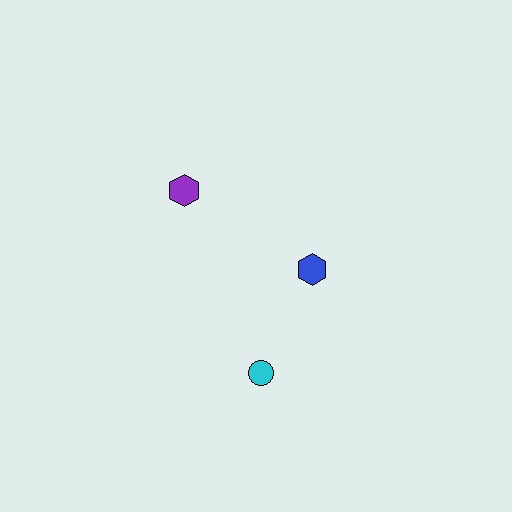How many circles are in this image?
There is 1 circle.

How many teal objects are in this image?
There are no teal objects.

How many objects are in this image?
There are 3 objects.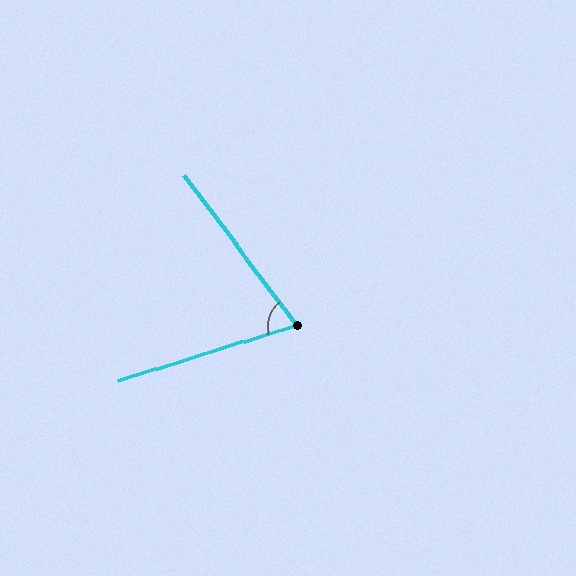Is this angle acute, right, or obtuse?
It is acute.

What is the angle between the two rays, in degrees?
Approximately 70 degrees.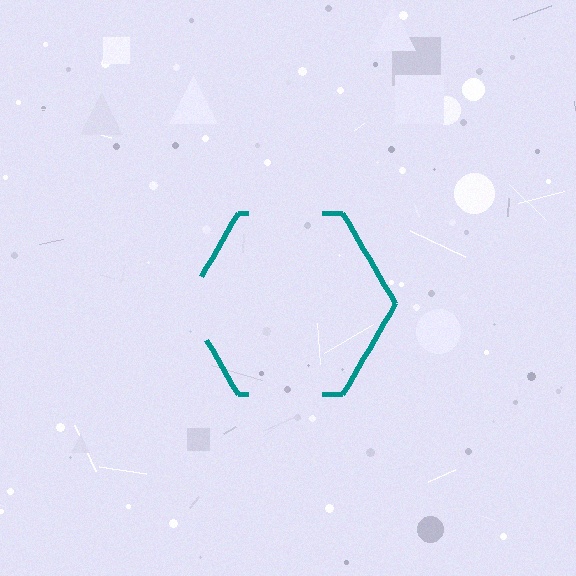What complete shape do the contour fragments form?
The contour fragments form a hexagon.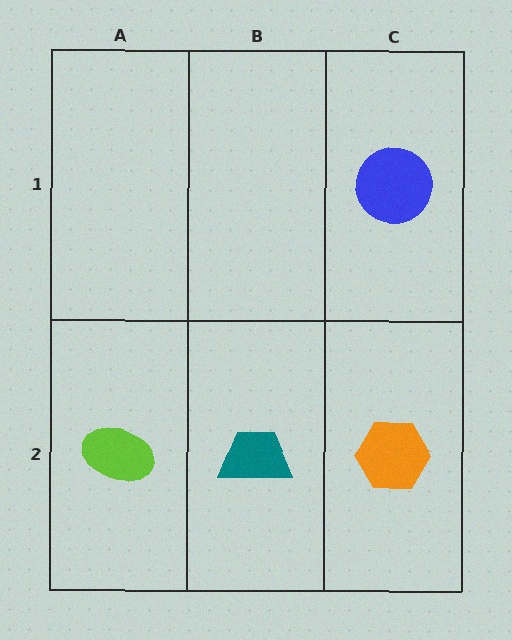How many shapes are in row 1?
1 shape.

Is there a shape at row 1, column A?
No, that cell is empty.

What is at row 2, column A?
A lime ellipse.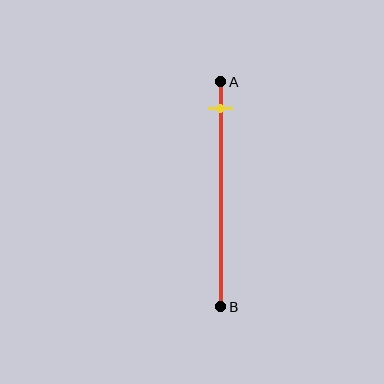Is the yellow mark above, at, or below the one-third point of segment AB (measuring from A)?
The yellow mark is above the one-third point of segment AB.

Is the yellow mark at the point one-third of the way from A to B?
No, the mark is at about 10% from A, not at the 33% one-third point.